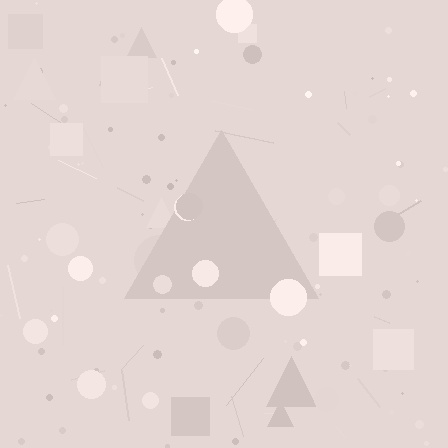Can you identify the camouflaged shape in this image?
The camouflaged shape is a triangle.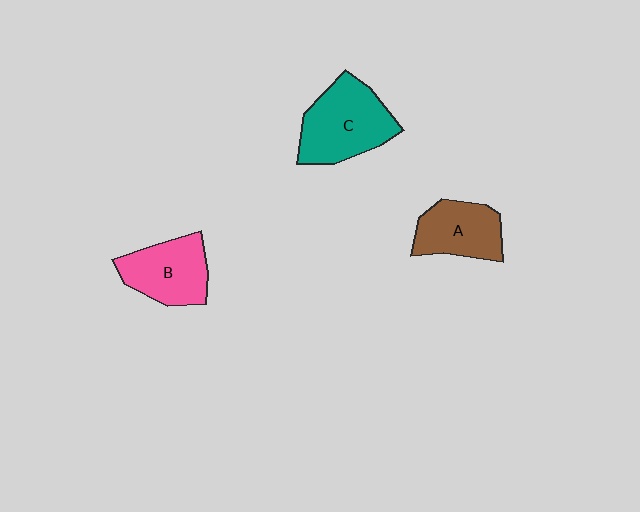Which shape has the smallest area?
Shape A (brown).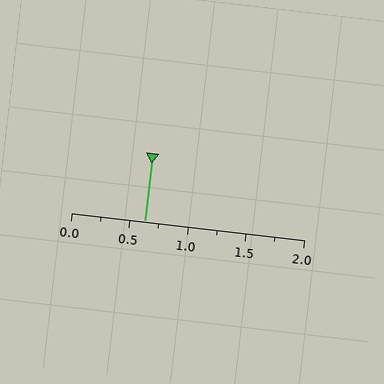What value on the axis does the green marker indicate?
The marker indicates approximately 0.62.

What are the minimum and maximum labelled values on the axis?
The axis runs from 0.0 to 2.0.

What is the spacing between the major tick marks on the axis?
The major ticks are spaced 0.5 apart.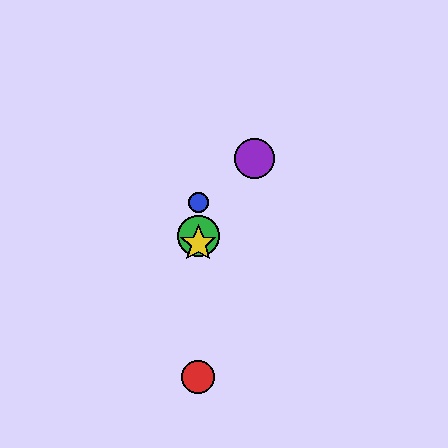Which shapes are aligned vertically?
The red circle, the blue circle, the green circle, the yellow star are aligned vertically.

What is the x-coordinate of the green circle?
The green circle is at x≈198.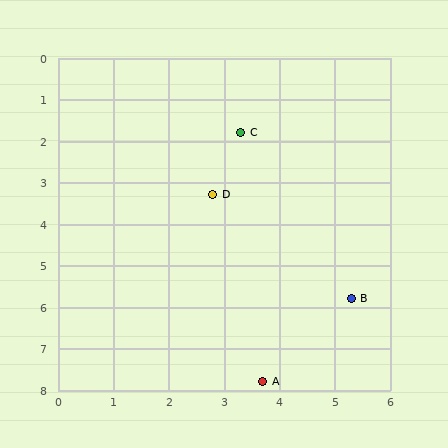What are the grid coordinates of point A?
Point A is at approximately (3.7, 7.8).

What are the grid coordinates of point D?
Point D is at approximately (2.8, 3.3).